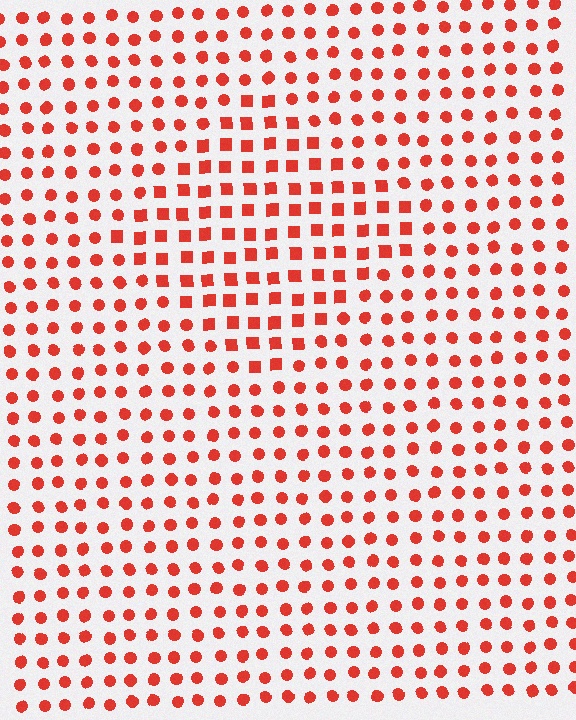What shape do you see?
I see a diamond.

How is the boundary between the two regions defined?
The boundary is defined by a change in element shape: squares inside vs. circles outside. All elements share the same color and spacing.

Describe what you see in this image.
The image is filled with small red elements arranged in a uniform grid. A diamond-shaped region contains squares, while the surrounding area contains circles. The boundary is defined purely by the change in element shape.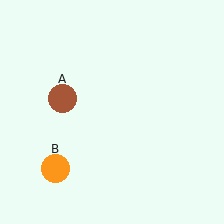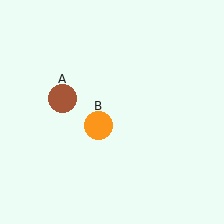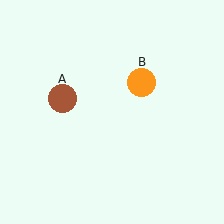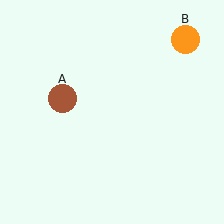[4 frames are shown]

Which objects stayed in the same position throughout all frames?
Brown circle (object A) remained stationary.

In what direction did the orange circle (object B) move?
The orange circle (object B) moved up and to the right.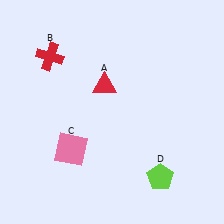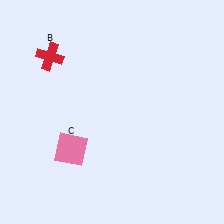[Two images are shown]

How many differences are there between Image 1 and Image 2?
There are 2 differences between the two images.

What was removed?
The lime pentagon (D), the red triangle (A) were removed in Image 2.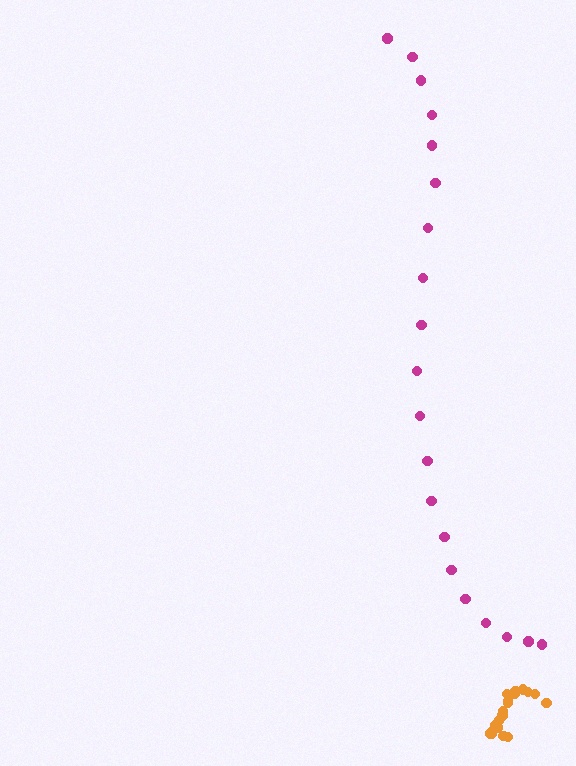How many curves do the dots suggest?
There are 2 distinct paths.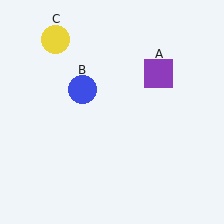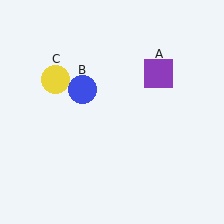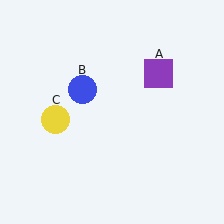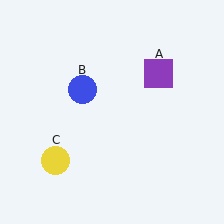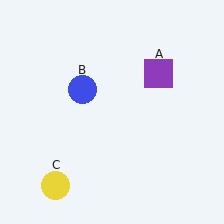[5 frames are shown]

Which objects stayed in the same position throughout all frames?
Purple square (object A) and blue circle (object B) remained stationary.